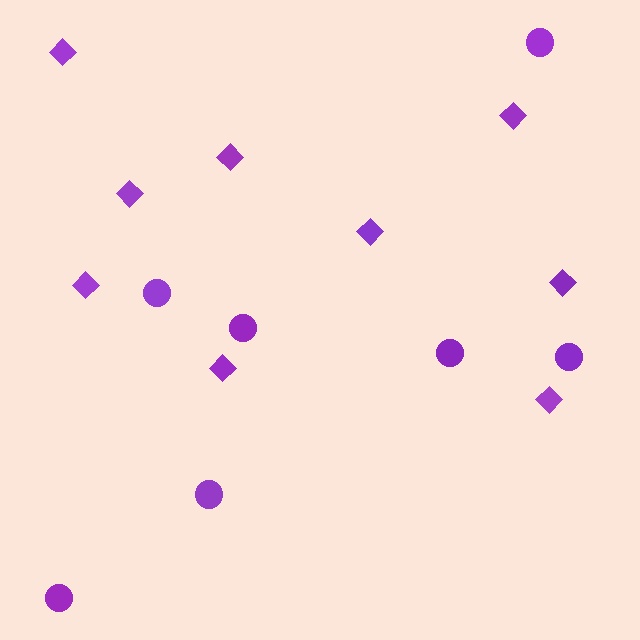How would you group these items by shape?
There are 2 groups: one group of circles (7) and one group of diamonds (9).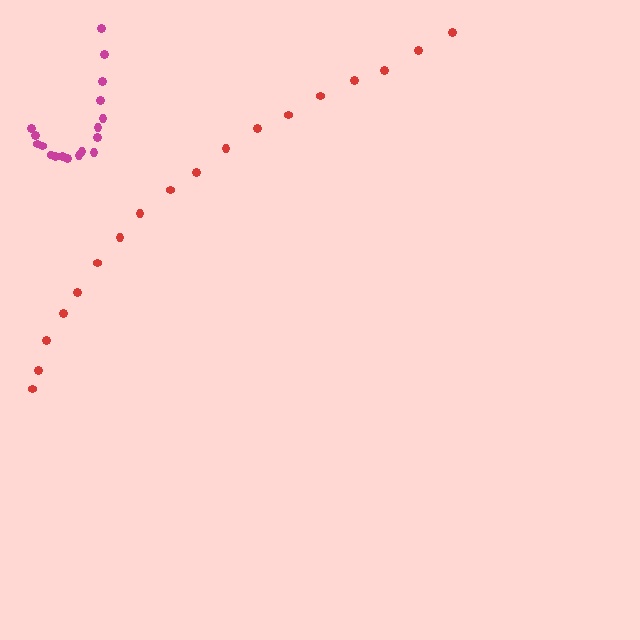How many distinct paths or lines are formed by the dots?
There are 2 distinct paths.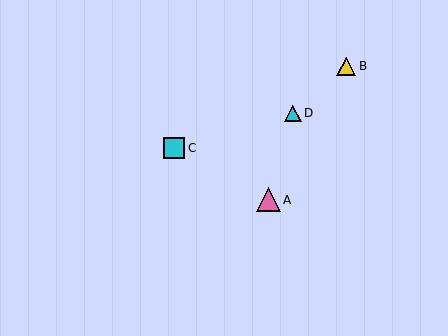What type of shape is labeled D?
Shape D is a cyan triangle.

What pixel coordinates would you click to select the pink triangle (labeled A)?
Click at (268, 200) to select the pink triangle A.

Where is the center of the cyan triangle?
The center of the cyan triangle is at (293, 113).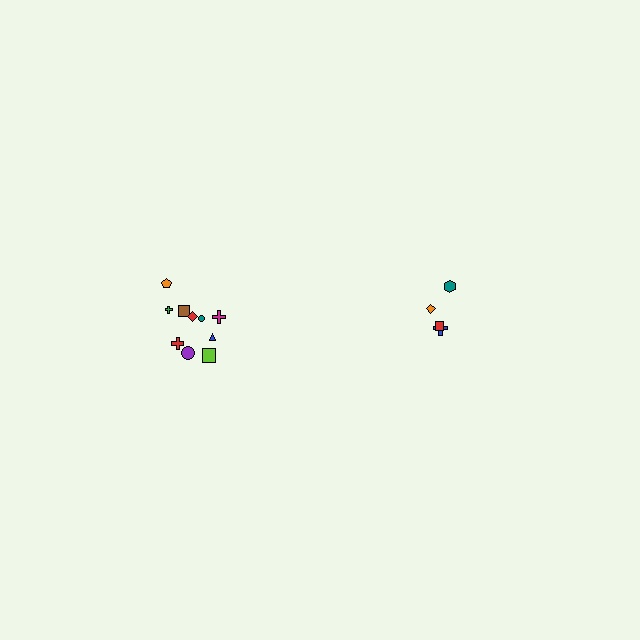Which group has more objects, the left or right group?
The left group.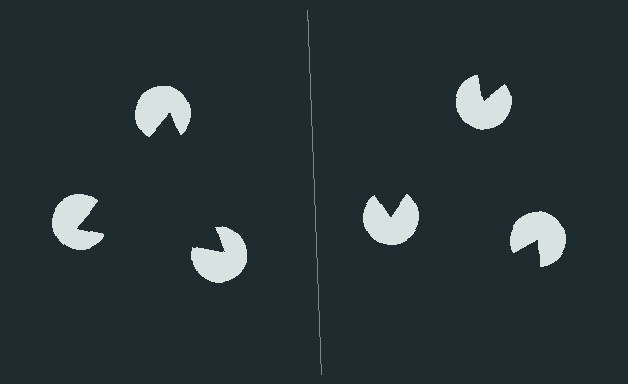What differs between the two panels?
The pac-man discs are positioned identically on both sides; only the wedge orientations differ. On the left they align to a triangle; on the right they are misaligned.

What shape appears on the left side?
An illusory triangle.